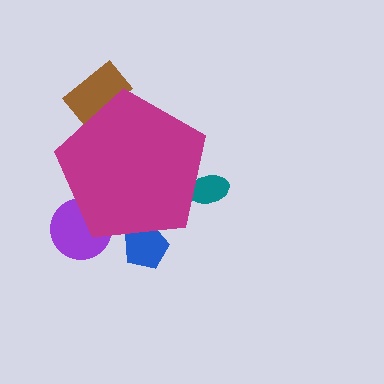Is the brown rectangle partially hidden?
Yes, the brown rectangle is partially hidden behind the magenta pentagon.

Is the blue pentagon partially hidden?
Yes, the blue pentagon is partially hidden behind the magenta pentagon.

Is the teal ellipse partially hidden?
Yes, the teal ellipse is partially hidden behind the magenta pentagon.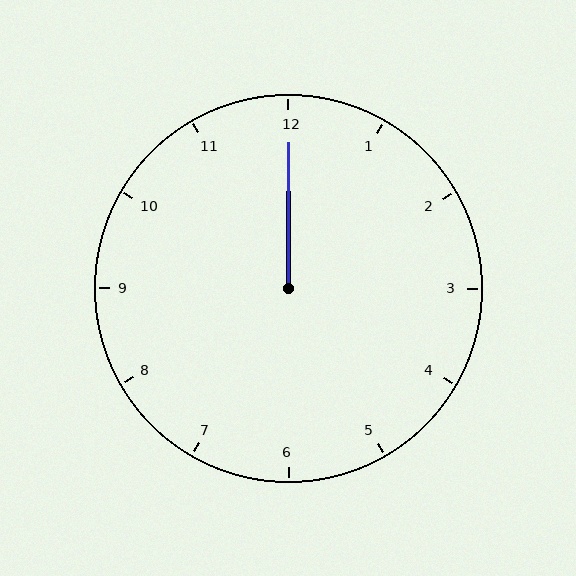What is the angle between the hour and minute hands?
Approximately 0 degrees.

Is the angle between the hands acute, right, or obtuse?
It is acute.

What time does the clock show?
12:00.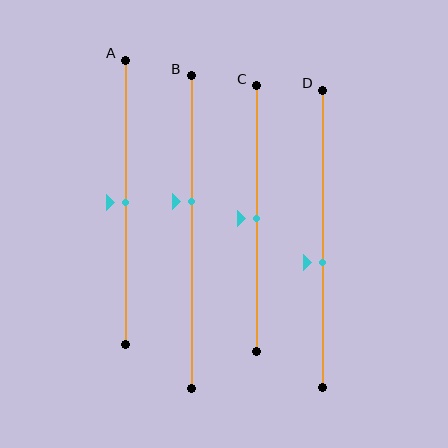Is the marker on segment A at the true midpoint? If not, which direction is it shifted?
Yes, the marker on segment A is at the true midpoint.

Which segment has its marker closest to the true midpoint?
Segment A has its marker closest to the true midpoint.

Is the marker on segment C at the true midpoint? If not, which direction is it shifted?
Yes, the marker on segment C is at the true midpoint.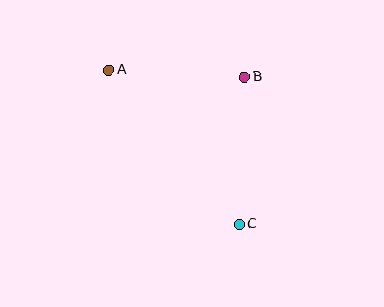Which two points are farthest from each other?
Points A and C are farthest from each other.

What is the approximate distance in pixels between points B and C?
The distance between B and C is approximately 148 pixels.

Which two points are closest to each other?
Points A and B are closest to each other.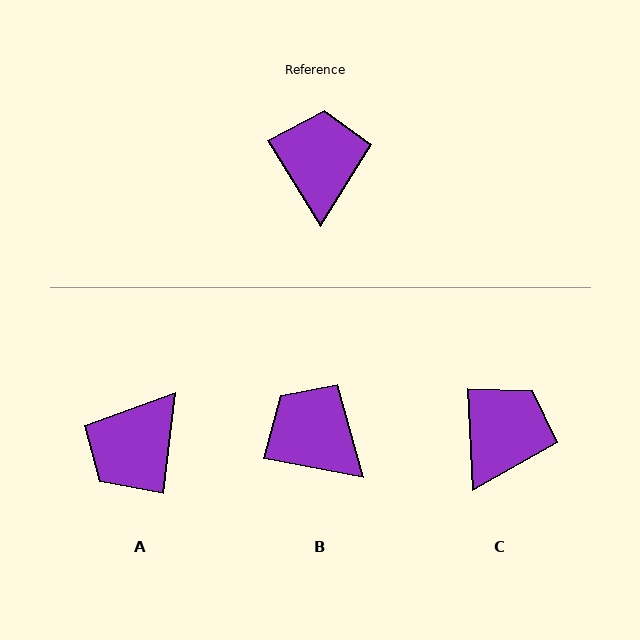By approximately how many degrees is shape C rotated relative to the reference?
Approximately 29 degrees clockwise.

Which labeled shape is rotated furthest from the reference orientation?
A, about 141 degrees away.